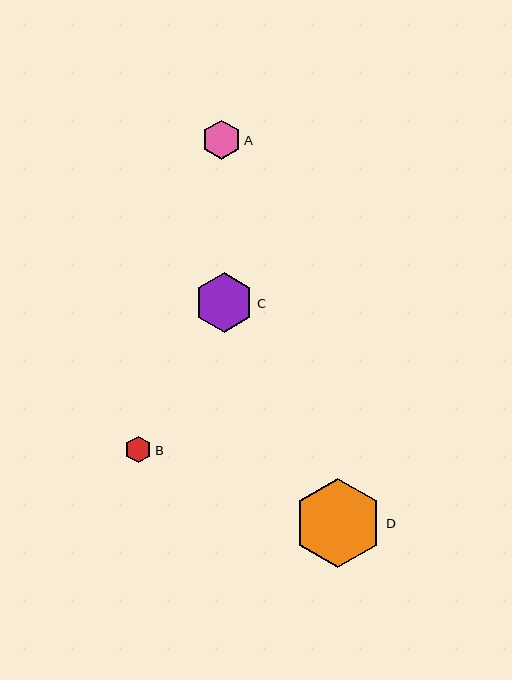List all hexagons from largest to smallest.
From largest to smallest: D, C, A, B.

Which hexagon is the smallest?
Hexagon B is the smallest with a size of approximately 27 pixels.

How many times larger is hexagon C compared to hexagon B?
Hexagon C is approximately 2.2 times the size of hexagon B.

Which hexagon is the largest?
Hexagon D is the largest with a size of approximately 89 pixels.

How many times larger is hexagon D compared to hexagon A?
Hexagon D is approximately 2.3 times the size of hexagon A.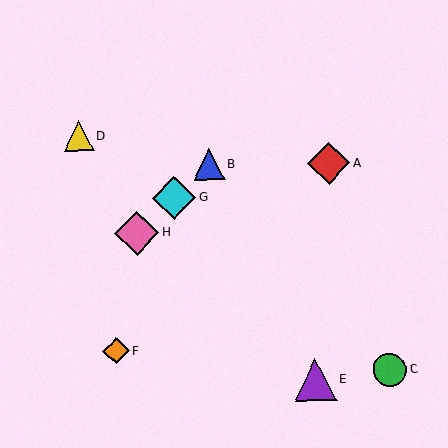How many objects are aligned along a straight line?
3 objects (B, G, H) are aligned along a straight line.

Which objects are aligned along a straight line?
Objects B, G, H are aligned along a straight line.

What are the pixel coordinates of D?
Object D is at (79, 136).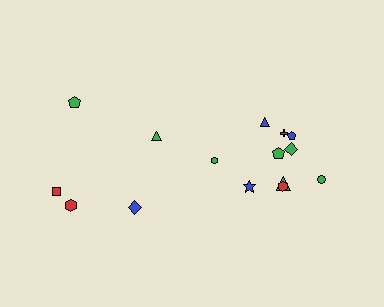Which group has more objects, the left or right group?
The right group.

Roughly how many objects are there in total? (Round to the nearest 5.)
Roughly 15 objects in total.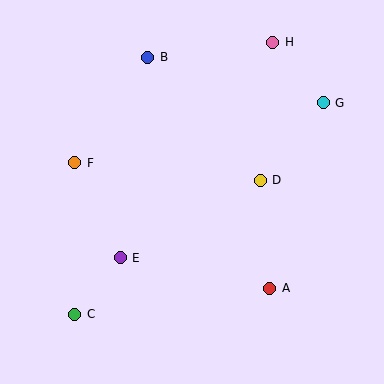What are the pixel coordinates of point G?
Point G is at (323, 103).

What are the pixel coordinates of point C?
Point C is at (75, 314).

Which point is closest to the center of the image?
Point D at (260, 180) is closest to the center.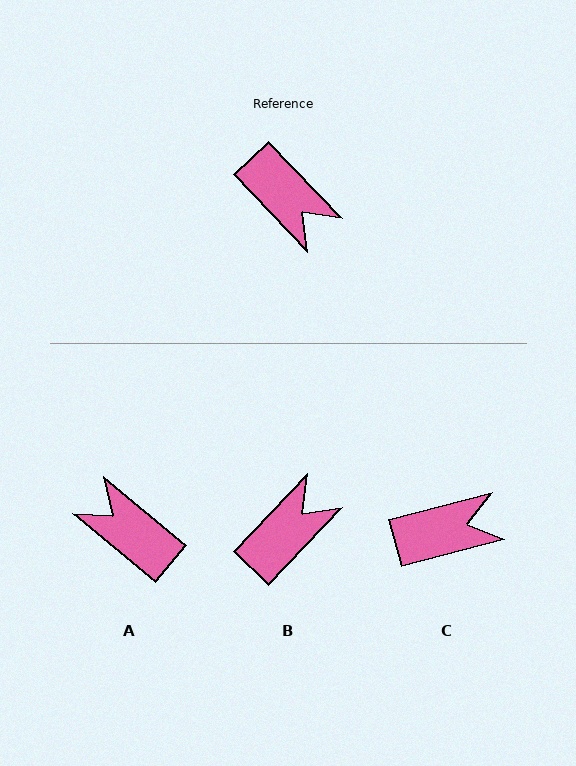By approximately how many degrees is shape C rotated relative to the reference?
Approximately 61 degrees counter-clockwise.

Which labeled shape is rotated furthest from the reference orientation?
A, about 173 degrees away.